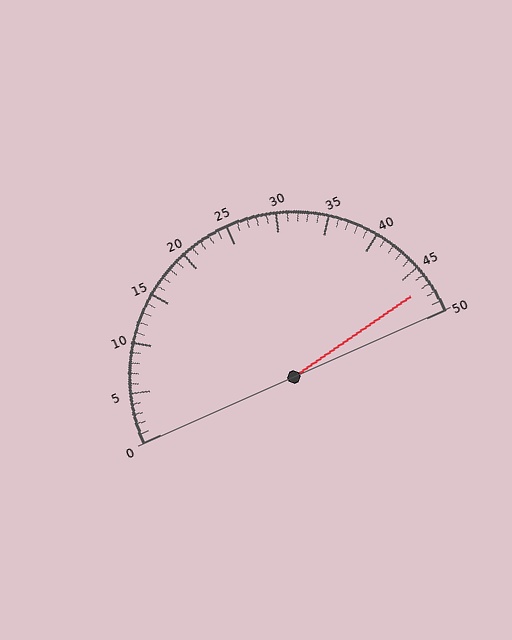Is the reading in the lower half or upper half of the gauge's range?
The reading is in the upper half of the range (0 to 50).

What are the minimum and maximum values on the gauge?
The gauge ranges from 0 to 50.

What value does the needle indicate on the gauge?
The needle indicates approximately 47.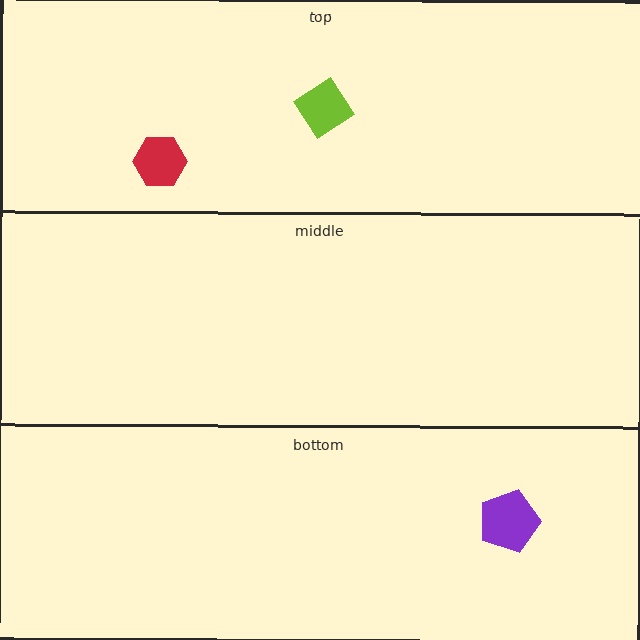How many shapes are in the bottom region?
1.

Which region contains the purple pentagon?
The bottom region.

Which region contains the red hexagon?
The top region.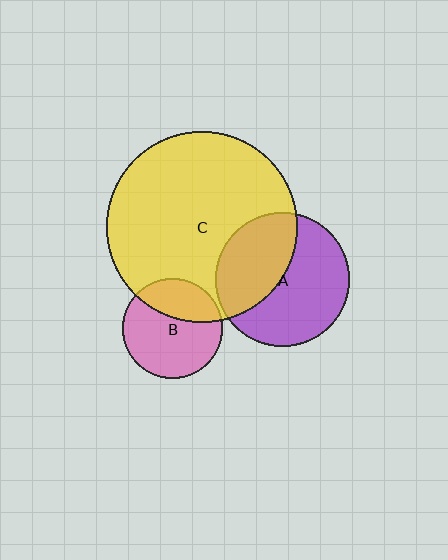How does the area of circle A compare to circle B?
Approximately 1.8 times.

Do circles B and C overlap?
Yes.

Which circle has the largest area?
Circle C (yellow).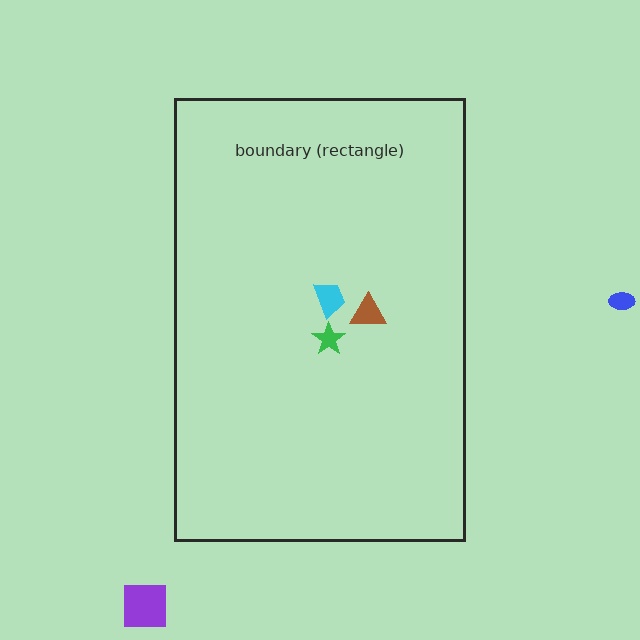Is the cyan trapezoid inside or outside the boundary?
Inside.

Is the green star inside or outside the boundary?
Inside.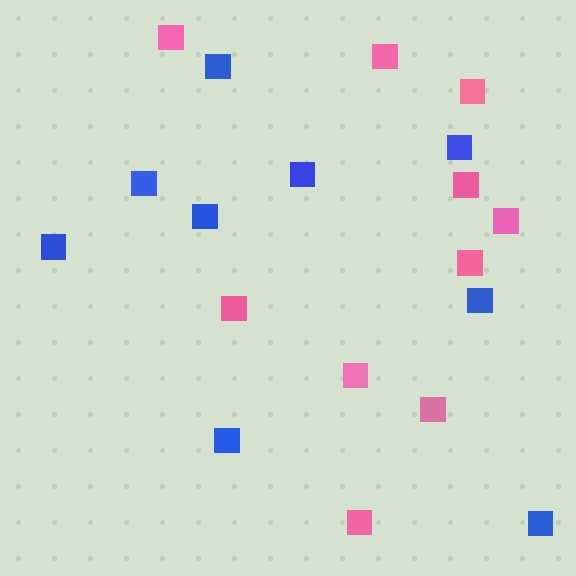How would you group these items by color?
There are 2 groups: one group of pink squares (10) and one group of blue squares (9).